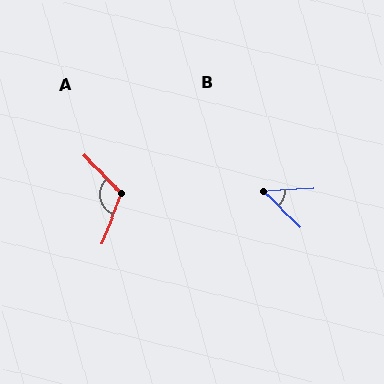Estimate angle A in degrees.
Approximately 115 degrees.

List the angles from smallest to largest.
B (49°), A (115°).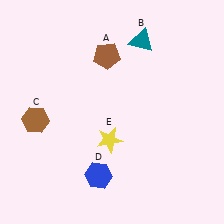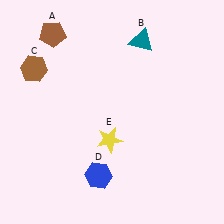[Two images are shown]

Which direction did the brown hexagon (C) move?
The brown hexagon (C) moved up.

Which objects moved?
The objects that moved are: the brown pentagon (A), the brown hexagon (C).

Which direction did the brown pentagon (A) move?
The brown pentagon (A) moved left.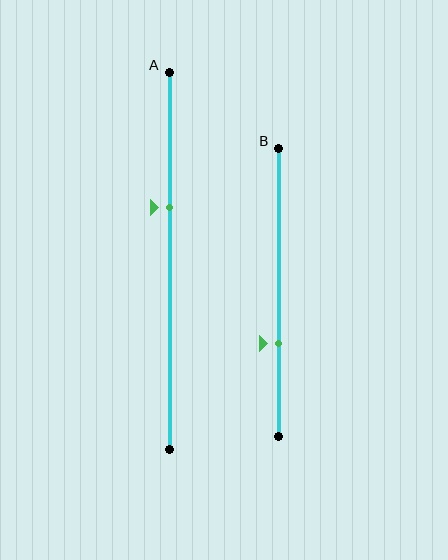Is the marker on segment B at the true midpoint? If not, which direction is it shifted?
No, the marker on segment B is shifted downward by about 18% of the segment length.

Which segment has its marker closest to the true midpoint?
Segment A has its marker closest to the true midpoint.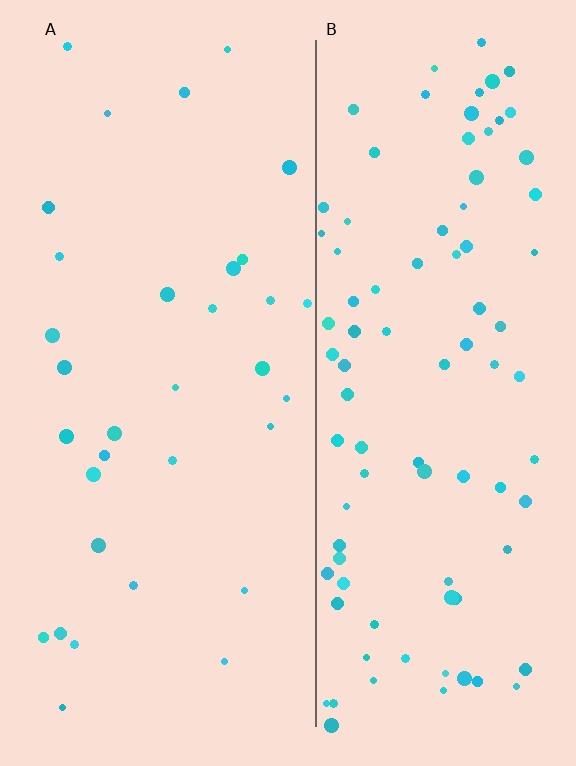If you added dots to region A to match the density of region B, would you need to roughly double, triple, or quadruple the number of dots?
Approximately triple.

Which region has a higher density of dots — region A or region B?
B (the right).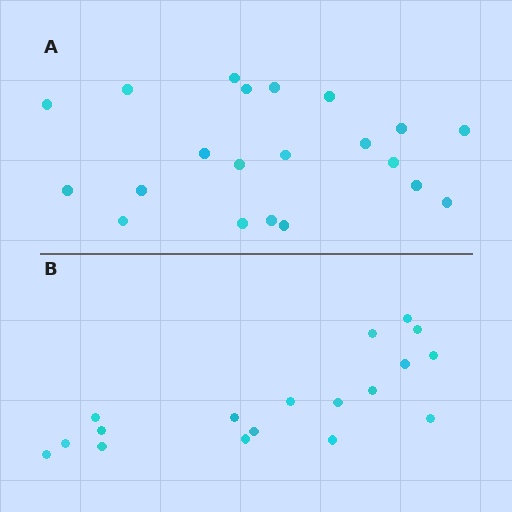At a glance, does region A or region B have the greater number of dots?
Region A (the top region) has more dots.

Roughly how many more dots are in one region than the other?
Region A has just a few more — roughly 2 or 3 more dots than region B.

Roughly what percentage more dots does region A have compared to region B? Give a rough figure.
About 15% more.